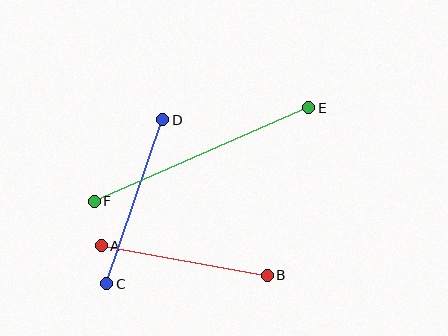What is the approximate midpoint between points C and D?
The midpoint is at approximately (135, 202) pixels.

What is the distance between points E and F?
The distance is approximately 234 pixels.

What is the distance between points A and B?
The distance is approximately 169 pixels.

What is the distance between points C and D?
The distance is approximately 173 pixels.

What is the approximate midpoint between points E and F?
The midpoint is at approximately (201, 154) pixels.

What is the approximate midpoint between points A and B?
The midpoint is at approximately (184, 260) pixels.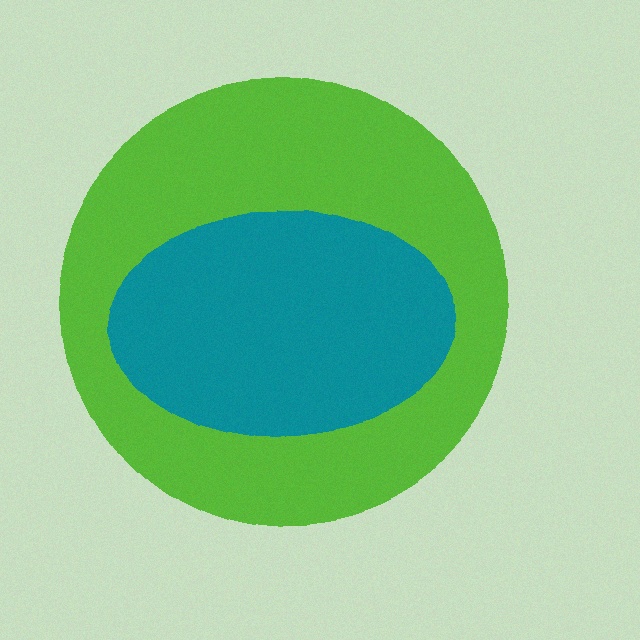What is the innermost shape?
The teal ellipse.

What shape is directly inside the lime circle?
The teal ellipse.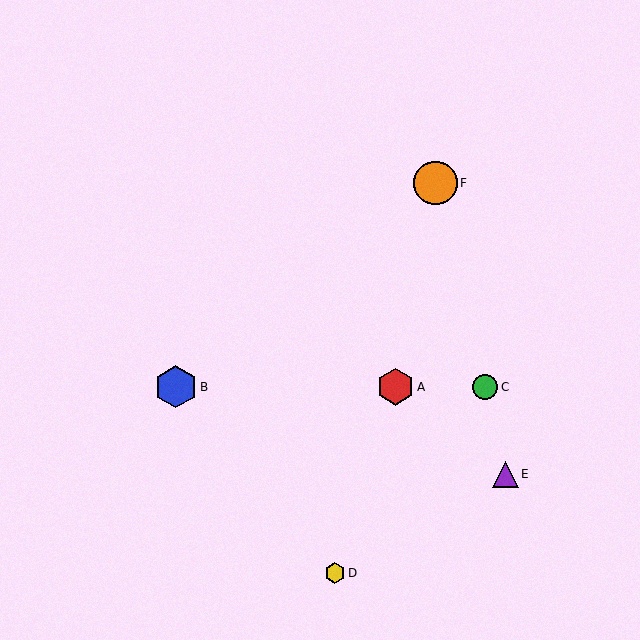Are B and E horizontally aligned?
No, B is at y≈387 and E is at y≈474.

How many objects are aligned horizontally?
3 objects (A, B, C) are aligned horizontally.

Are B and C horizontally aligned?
Yes, both are at y≈387.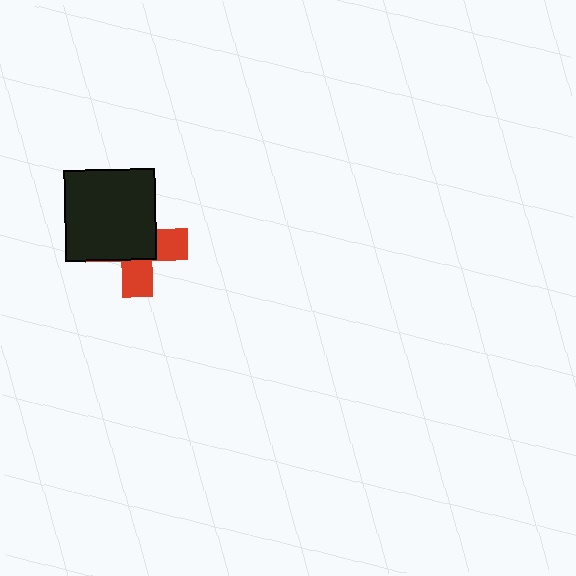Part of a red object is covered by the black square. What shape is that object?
It is a cross.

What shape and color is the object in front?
The object in front is a black square.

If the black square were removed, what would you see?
You would see the complete red cross.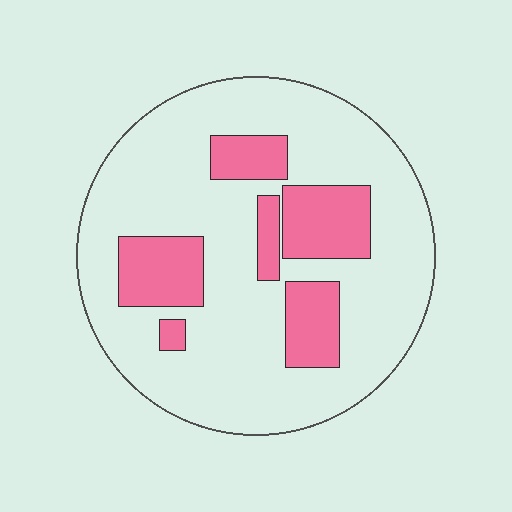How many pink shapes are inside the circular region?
6.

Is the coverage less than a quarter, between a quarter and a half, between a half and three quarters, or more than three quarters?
Less than a quarter.